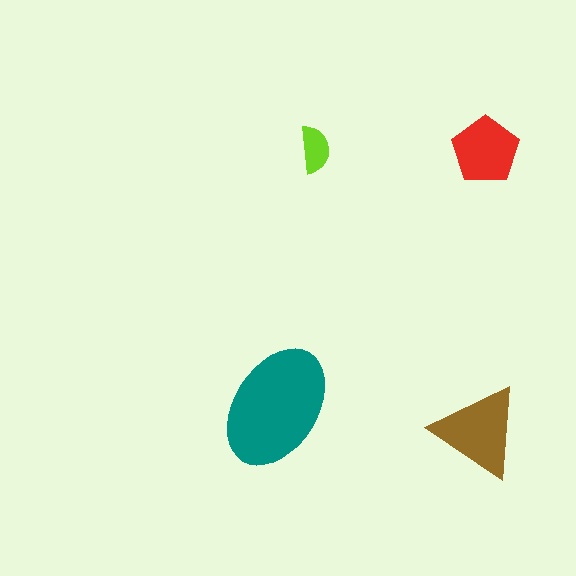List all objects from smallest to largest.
The lime semicircle, the red pentagon, the brown triangle, the teal ellipse.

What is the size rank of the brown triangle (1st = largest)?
2nd.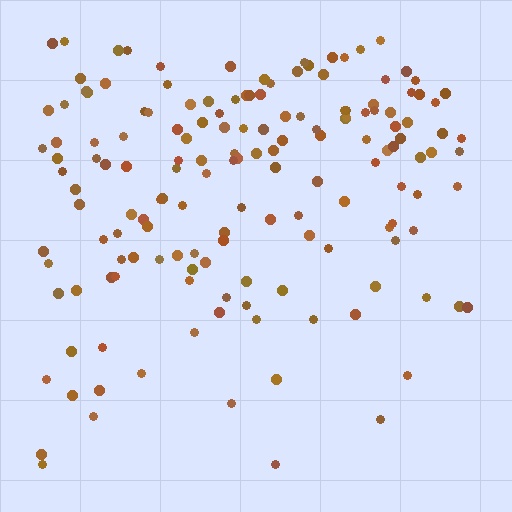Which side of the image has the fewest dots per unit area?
The bottom.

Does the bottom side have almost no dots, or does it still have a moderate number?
Still a moderate number, just noticeably fewer than the top.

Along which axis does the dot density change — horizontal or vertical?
Vertical.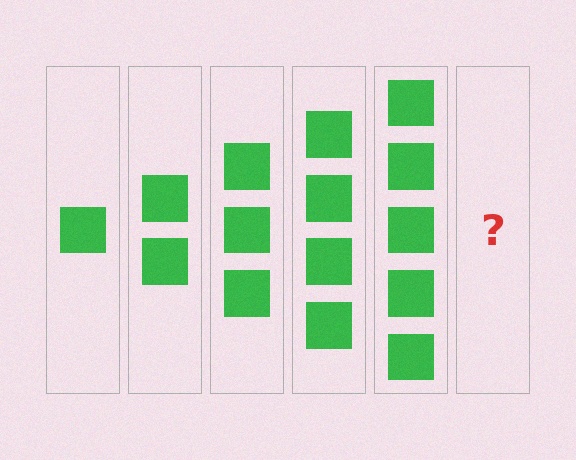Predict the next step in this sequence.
The next step is 6 squares.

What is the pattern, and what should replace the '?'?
The pattern is that each step adds one more square. The '?' should be 6 squares.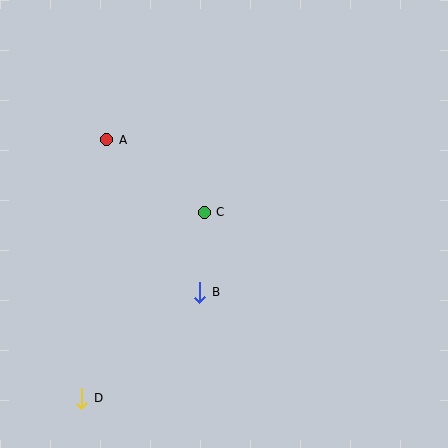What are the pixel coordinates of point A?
Point A is at (107, 140).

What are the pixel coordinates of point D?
Point D is at (82, 398).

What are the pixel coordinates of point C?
Point C is at (204, 212).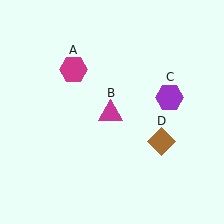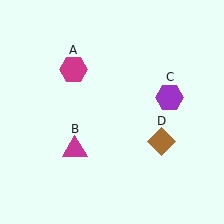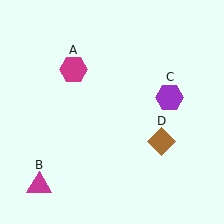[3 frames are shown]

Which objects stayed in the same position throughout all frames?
Magenta hexagon (object A) and purple hexagon (object C) and brown diamond (object D) remained stationary.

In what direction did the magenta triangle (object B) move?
The magenta triangle (object B) moved down and to the left.